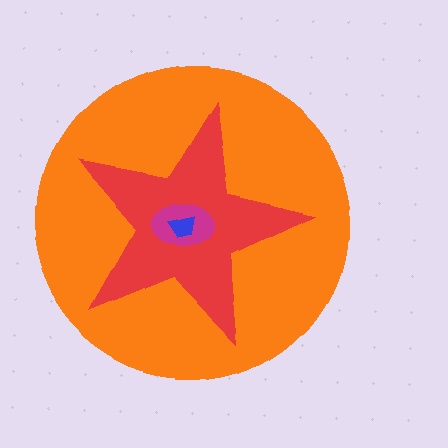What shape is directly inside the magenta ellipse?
The blue trapezoid.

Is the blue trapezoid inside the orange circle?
Yes.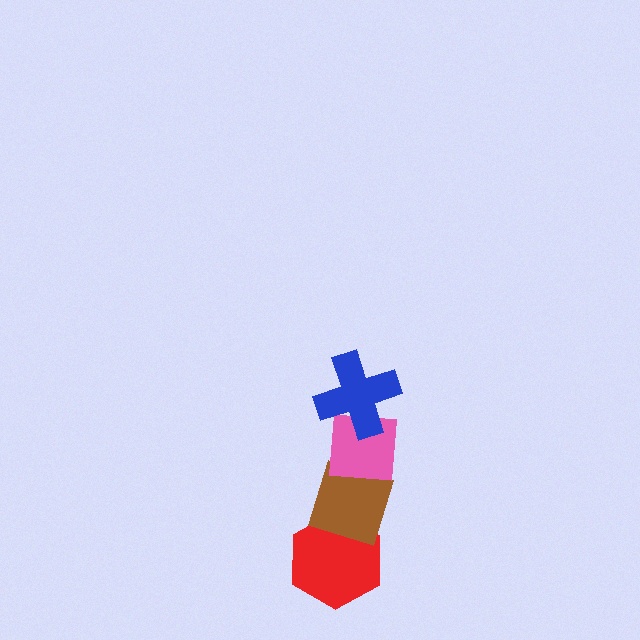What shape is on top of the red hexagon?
The brown diamond is on top of the red hexagon.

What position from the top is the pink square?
The pink square is 2nd from the top.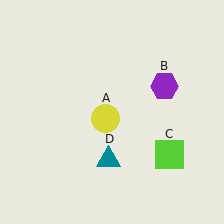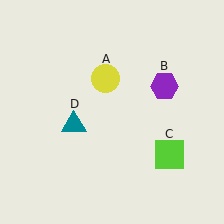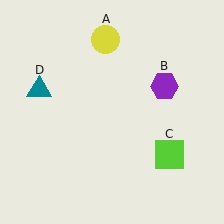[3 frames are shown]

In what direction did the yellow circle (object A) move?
The yellow circle (object A) moved up.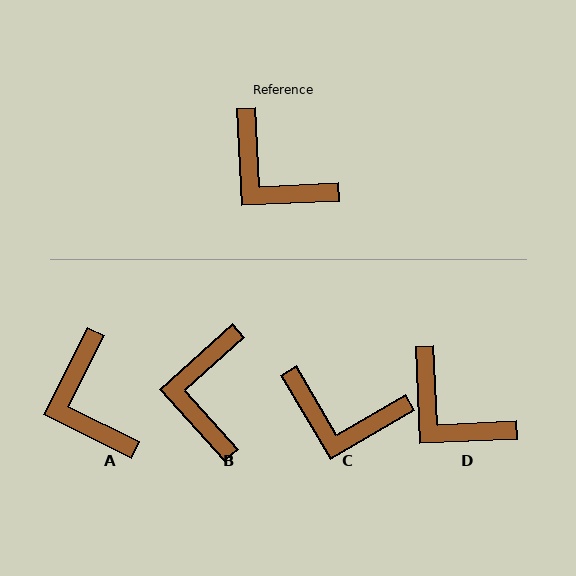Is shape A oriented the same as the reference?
No, it is off by about 29 degrees.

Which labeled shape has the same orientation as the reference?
D.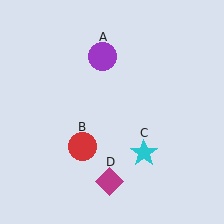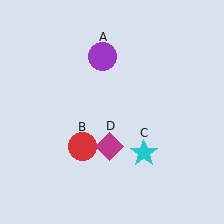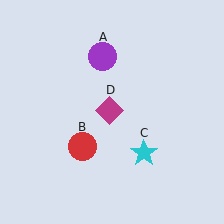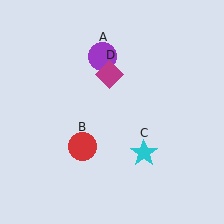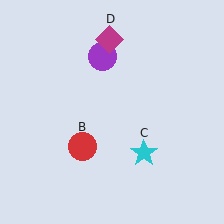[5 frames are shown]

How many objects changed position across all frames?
1 object changed position: magenta diamond (object D).